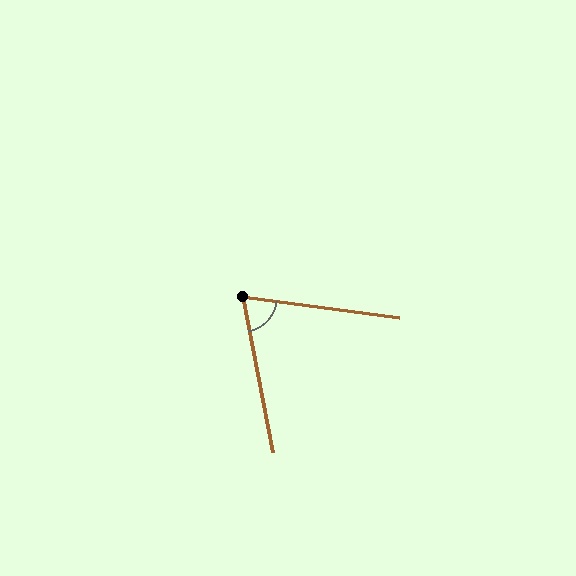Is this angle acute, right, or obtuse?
It is acute.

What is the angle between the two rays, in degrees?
Approximately 71 degrees.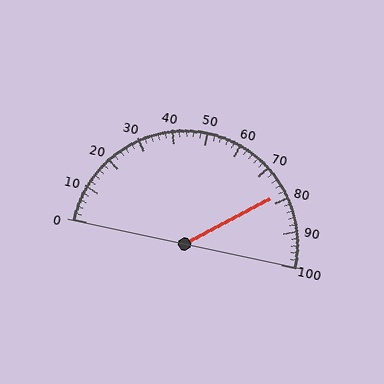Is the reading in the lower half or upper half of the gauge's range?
The reading is in the upper half of the range (0 to 100).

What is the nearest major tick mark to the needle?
The nearest major tick mark is 80.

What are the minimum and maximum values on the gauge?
The gauge ranges from 0 to 100.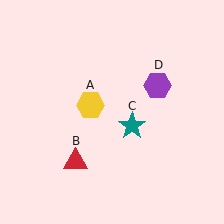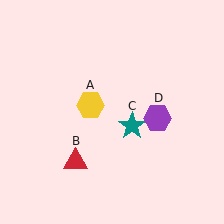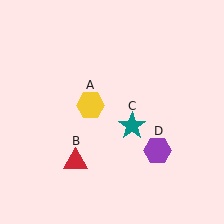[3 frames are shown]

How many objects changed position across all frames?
1 object changed position: purple hexagon (object D).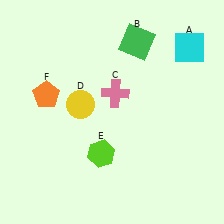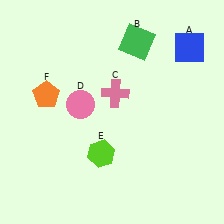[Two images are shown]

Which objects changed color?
A changed from cyan to blue. D changed from yellow to pink.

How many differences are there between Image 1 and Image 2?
There are 2 differences between the two images.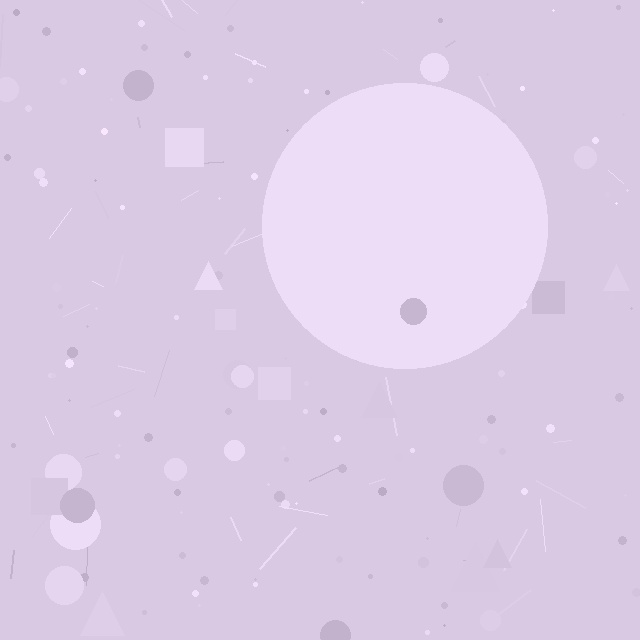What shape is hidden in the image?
A circle is hidden in the image.